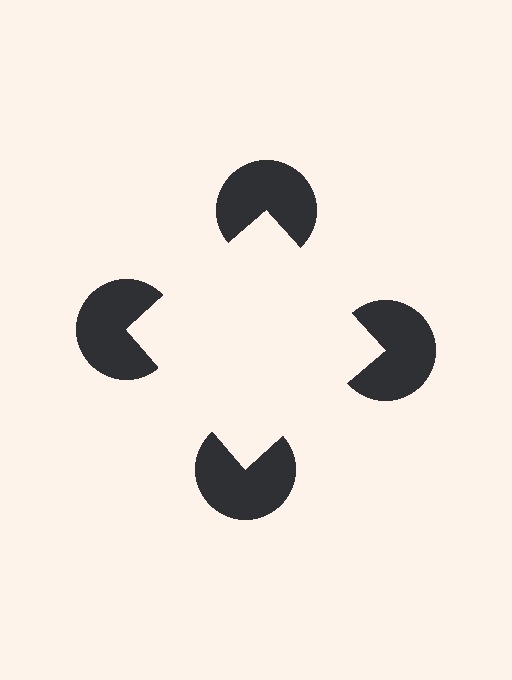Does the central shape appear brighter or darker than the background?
It typically appears slightly brighter than the background, even though no actual brightness change is drawn.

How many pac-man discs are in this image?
There are 4 — one at each vertex of the illusory square.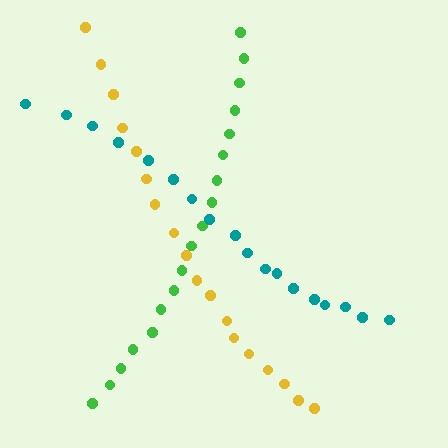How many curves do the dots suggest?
There are 3 distinct paths.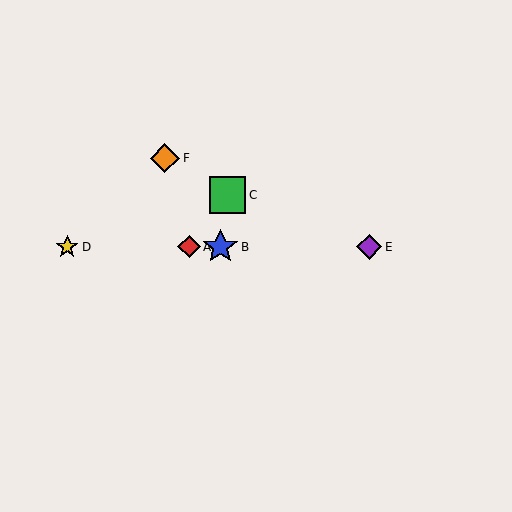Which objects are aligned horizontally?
Objects A, B, D, E are aligned horizontally.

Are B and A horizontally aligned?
Yes, both are at y≈247.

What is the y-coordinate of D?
Object D is at y≈247.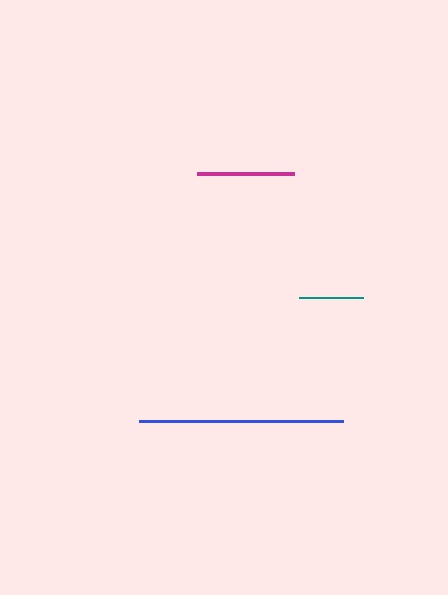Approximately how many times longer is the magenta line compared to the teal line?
The magenta line is approximately 1.5 times the length of the teal line.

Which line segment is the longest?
The blue line is the longest at approximately 203 pixels.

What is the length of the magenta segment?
The magenta segment is approximately 97 pixels long.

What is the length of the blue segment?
The blue segment is approximately 203 pixels long.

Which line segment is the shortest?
The teal line is the shortest at approximately 64 pixels.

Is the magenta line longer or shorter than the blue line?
The blue line is longer than the magenta line.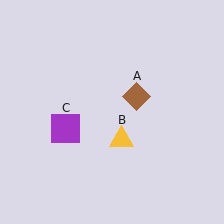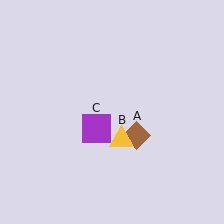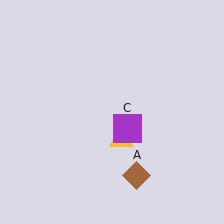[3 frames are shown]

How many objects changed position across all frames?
2 objects changed position: brown diamond (object A), purple square (object C).